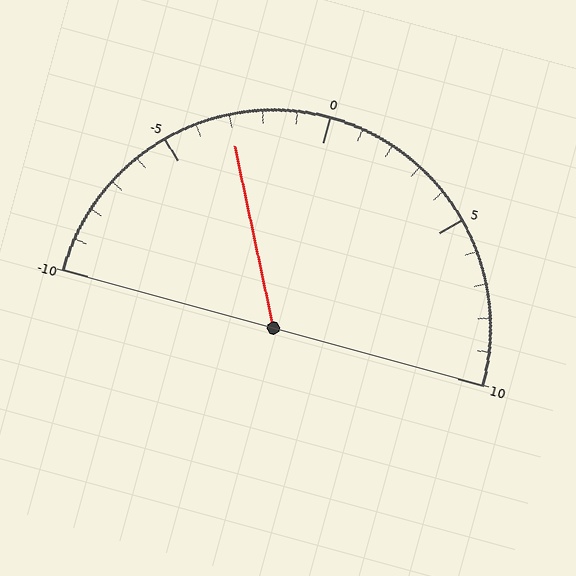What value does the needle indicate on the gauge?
The needle indicates approximately -3.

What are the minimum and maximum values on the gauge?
The gauge ranges from -10 to 10.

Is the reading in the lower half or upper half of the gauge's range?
The reading is in the lower half of the range (-10 to 10).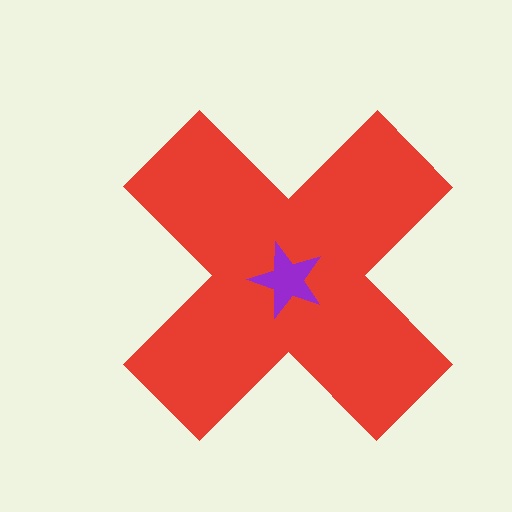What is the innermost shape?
The purple star.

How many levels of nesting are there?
2.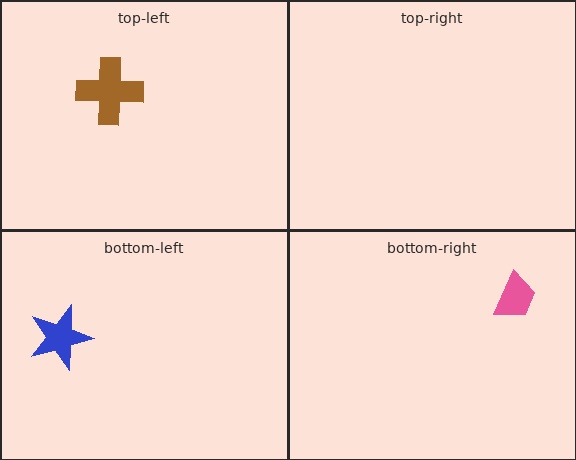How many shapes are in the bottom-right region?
1.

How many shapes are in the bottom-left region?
1.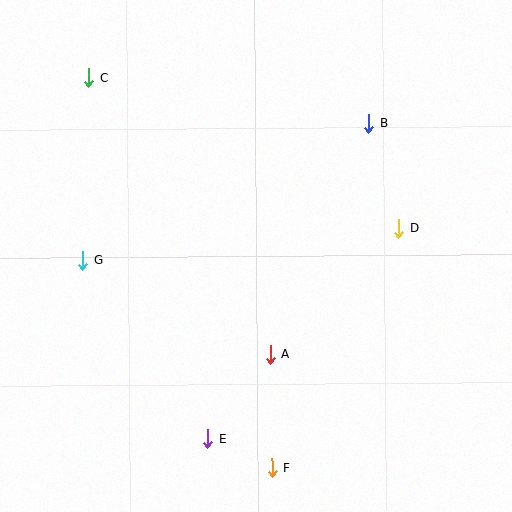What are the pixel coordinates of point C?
Point C is at (89, 78).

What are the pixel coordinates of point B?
Point B is at (369, 124).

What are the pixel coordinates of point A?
Point A is at (270, 354).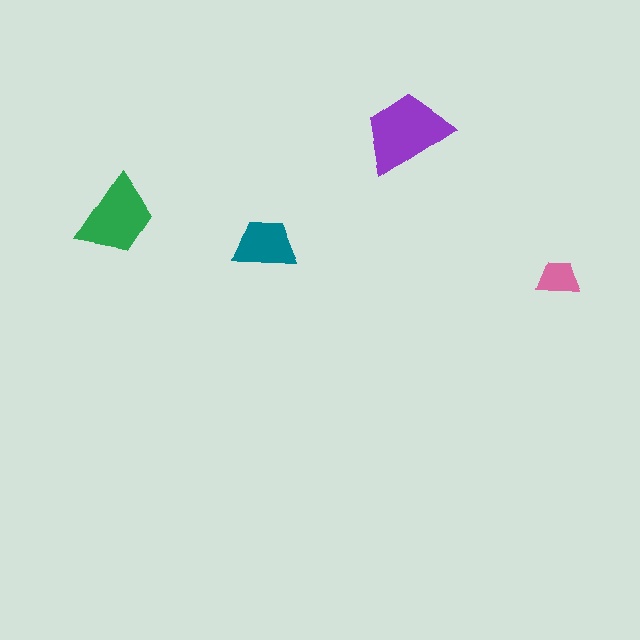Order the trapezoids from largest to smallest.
the purple one, the green one, the teal one, the pink one.